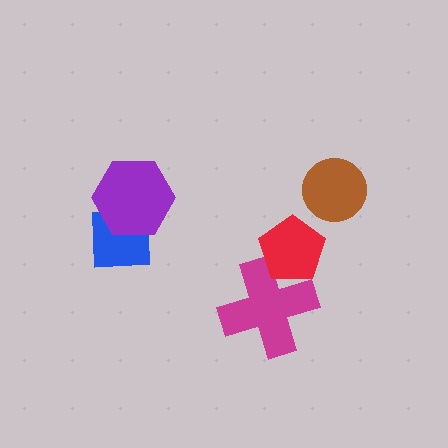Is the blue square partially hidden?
Yes, it is partially covered by another shape.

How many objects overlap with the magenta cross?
1 object overlaps with the magenta cross.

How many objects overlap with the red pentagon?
1 object overlaps with the red pentagon.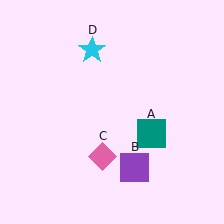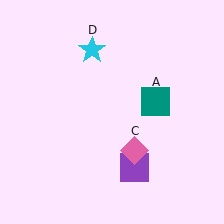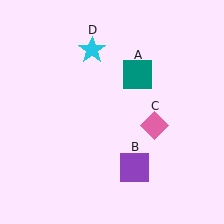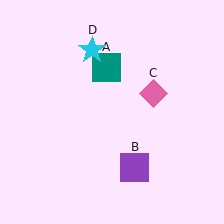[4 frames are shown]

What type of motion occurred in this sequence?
The teal square (object A), pink diamond (object C) rotated counterclockwise around the center of the scene.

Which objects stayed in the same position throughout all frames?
Purple square (object B) and cyan star (object D) remained stationary.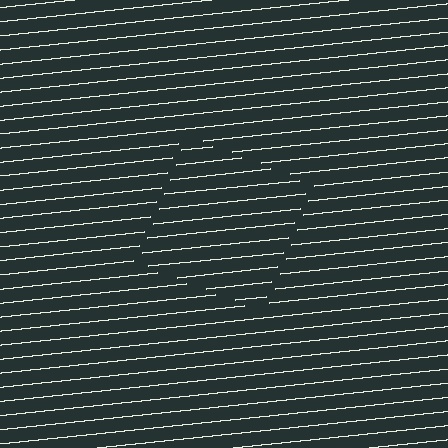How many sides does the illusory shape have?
4 sides — the line-ends trace a square.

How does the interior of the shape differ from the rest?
The interior of the shape contains the same grating, shifted by half a period — the contour is defined by the phase discontinuity where line-ends from the inner and outer gratings abut.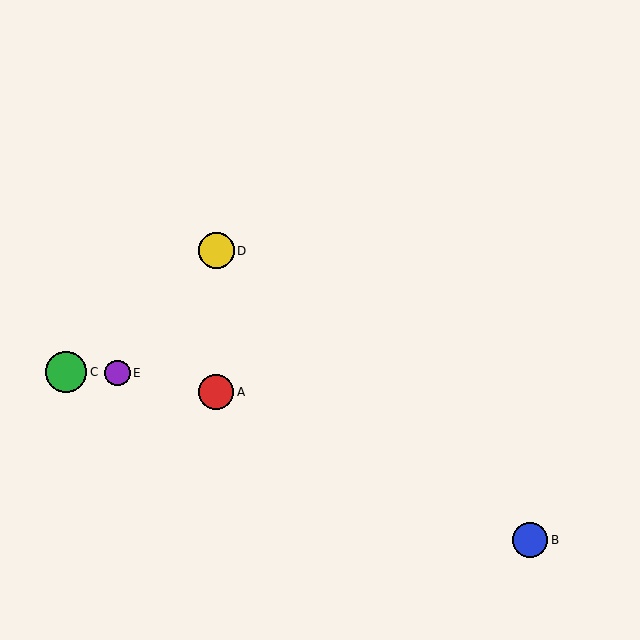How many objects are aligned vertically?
2 objects (A, D) are aligned vertically.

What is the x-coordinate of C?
Object C is at x≈66.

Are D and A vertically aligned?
Yes, both are at x≈216.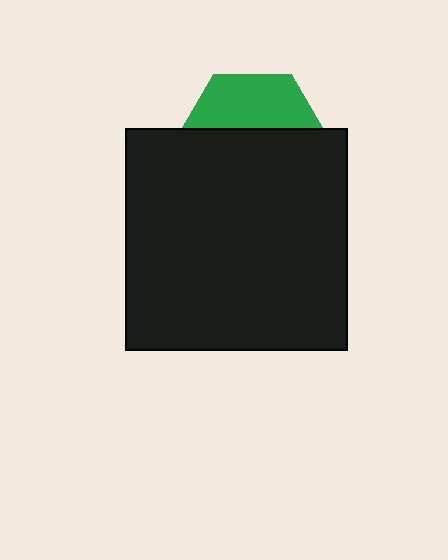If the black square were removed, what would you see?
You would see the complete green hexagon.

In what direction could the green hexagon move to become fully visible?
The green hexagon could move up. That would shift it out from behind the black square entirely.